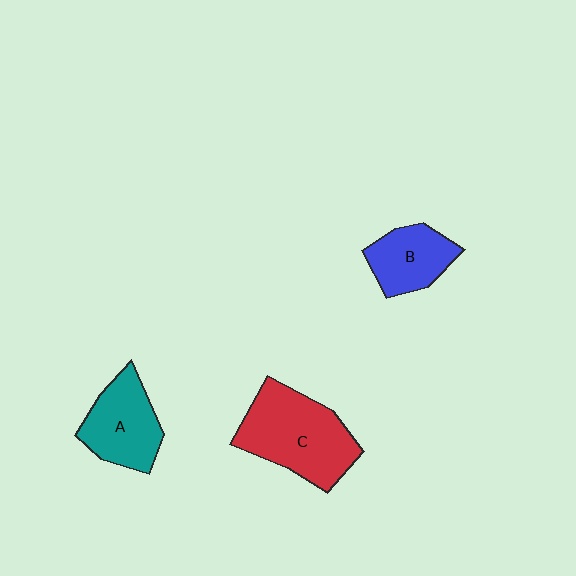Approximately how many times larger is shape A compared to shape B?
Approximately 1.2 times.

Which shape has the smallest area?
Shape B (blue).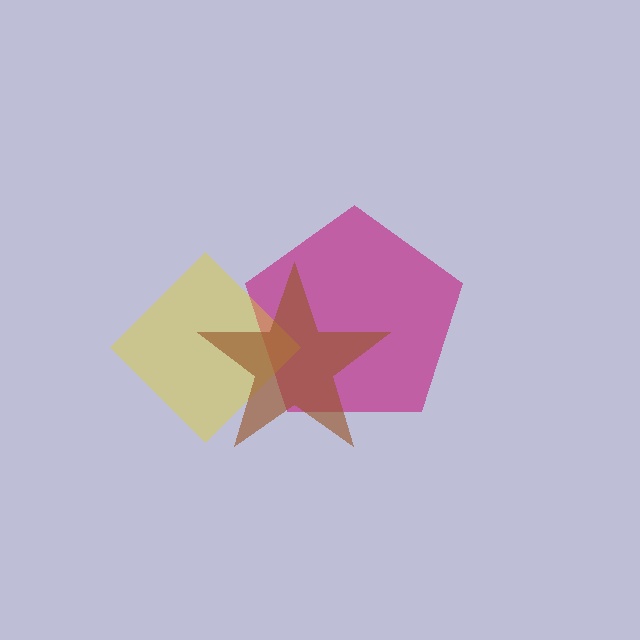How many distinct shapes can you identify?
There are 3 distinct shapes: a magenta pentagon, a yellow diamond, a brown star.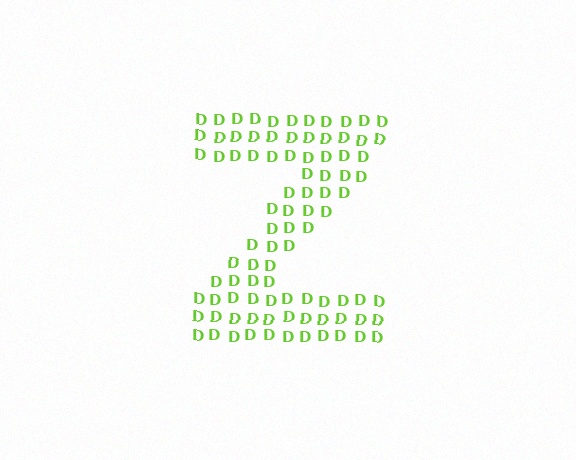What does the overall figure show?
The overall figure shows the letter Z.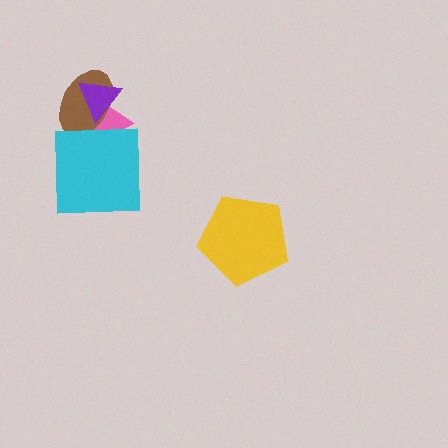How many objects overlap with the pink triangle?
3 objects overlap with the pink triangle.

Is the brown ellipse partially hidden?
Yes, it is partially covered by another shape.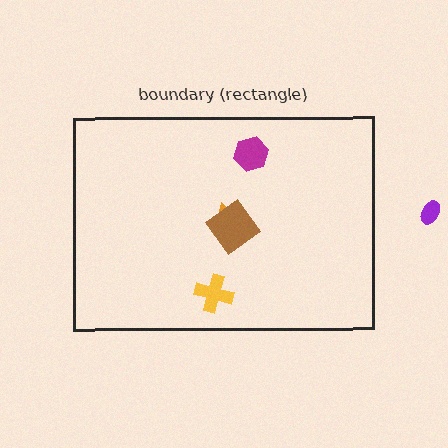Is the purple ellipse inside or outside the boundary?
Outside.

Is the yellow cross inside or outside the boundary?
Inside.